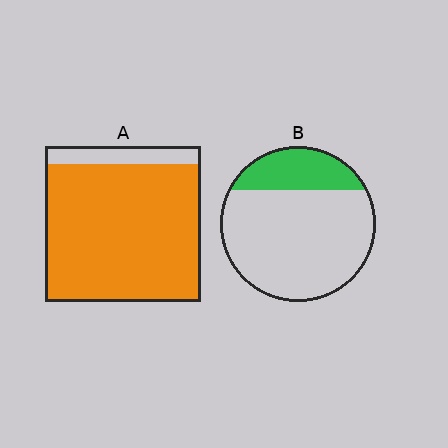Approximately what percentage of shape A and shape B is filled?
A is approximately 90% and B is approximately 25%.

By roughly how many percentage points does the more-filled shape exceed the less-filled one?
By roughly 65 percentage points (A over B).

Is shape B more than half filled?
No.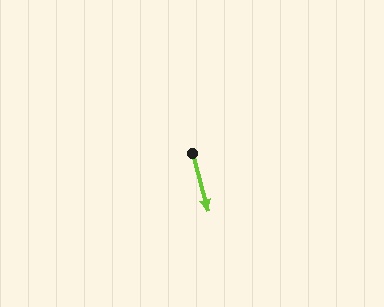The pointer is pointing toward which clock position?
Roughly 5 o'clock.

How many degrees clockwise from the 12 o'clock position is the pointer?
Approximately 165 degrees.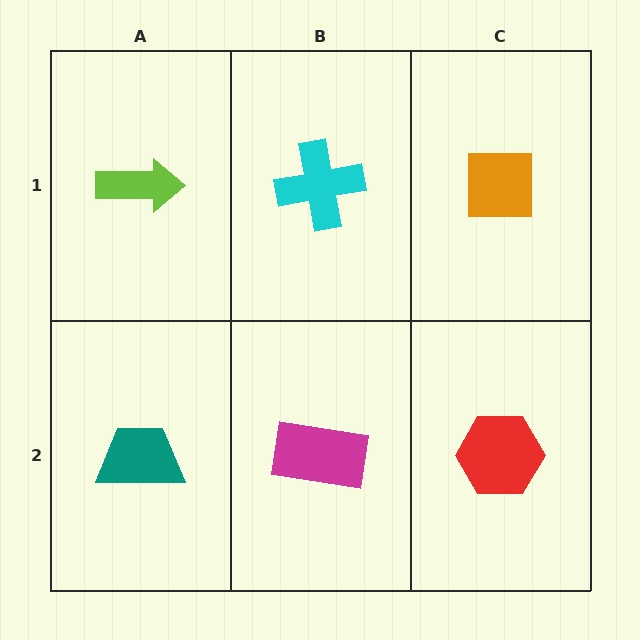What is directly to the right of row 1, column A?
A cyan cross.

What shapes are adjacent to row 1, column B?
A magenta rectangle (row 2, column B), a lime arrow (row 1, column A), an orange square (row 1, column C).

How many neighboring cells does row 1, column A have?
2.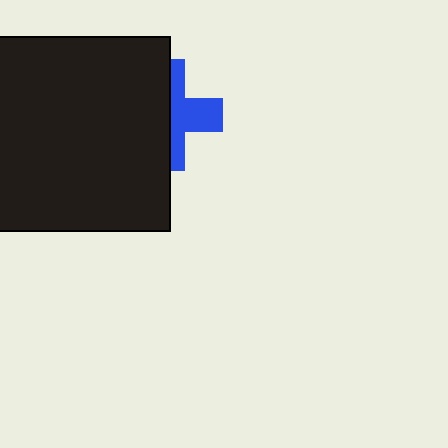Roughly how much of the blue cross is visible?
A small part of it is visible (roughly 43%).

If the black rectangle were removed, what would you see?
You would see the complete blue cross.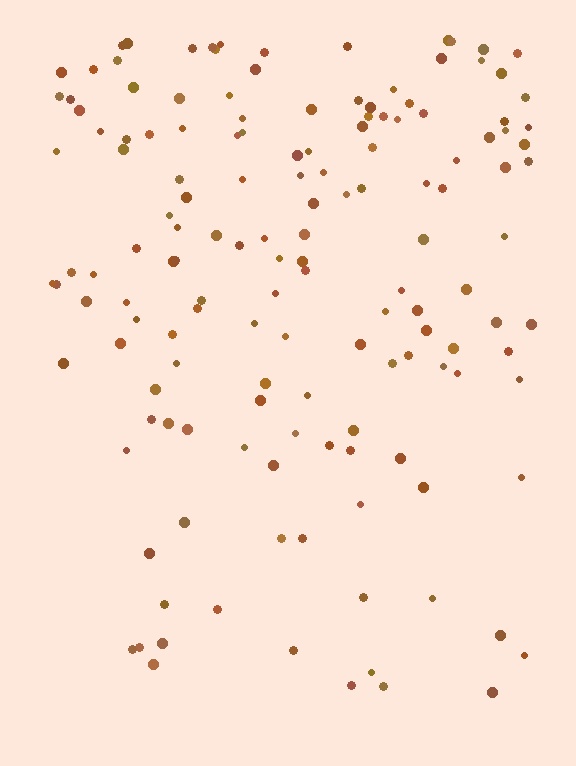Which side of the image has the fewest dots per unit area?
The bottom.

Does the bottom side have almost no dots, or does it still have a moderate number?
Still a moderate number, just noticeably fewer than the top.